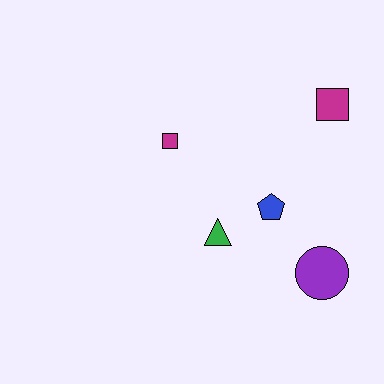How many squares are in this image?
There are 2 squares.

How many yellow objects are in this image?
There are no yellow objects.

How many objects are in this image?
There are 5 objects.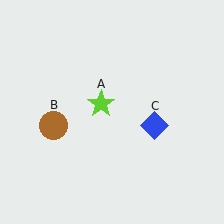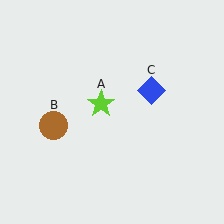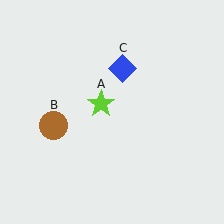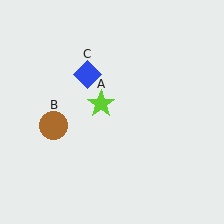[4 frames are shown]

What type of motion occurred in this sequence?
The blue diamond (object C) rotated counterclockwise around the center of the scene.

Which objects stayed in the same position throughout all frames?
Lime star (object A) and brown circle (object B) remained stationary.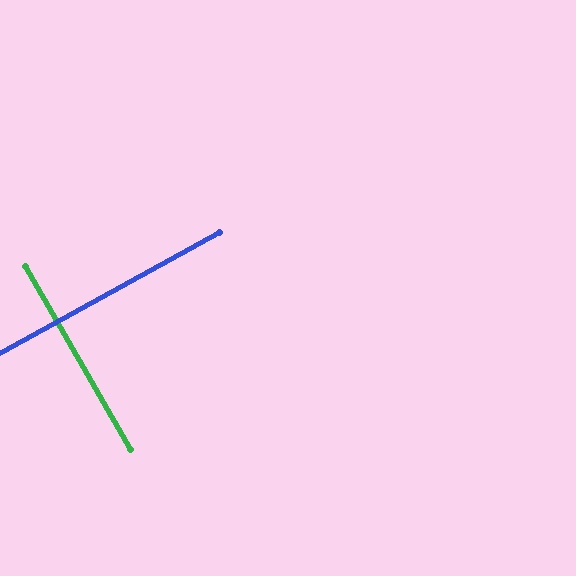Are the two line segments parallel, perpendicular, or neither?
Perpendicular — they meet at approximately 89°.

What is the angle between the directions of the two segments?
Approximately 89 degrees.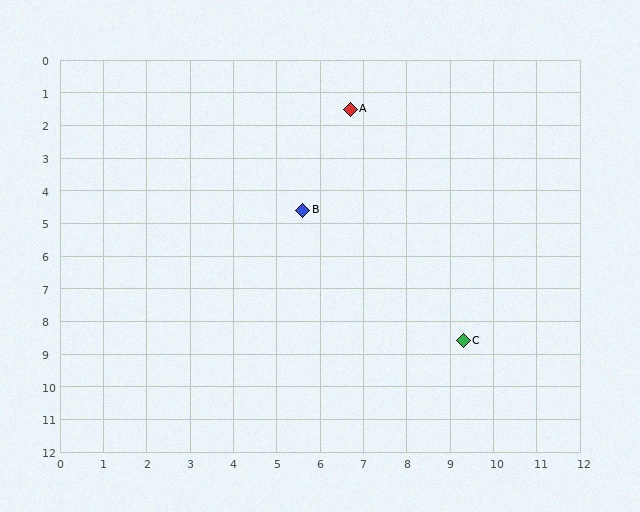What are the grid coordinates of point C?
Point C is at approximately (9.3, 8.6).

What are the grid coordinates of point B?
Point B is at approximately (5.6, 4.6).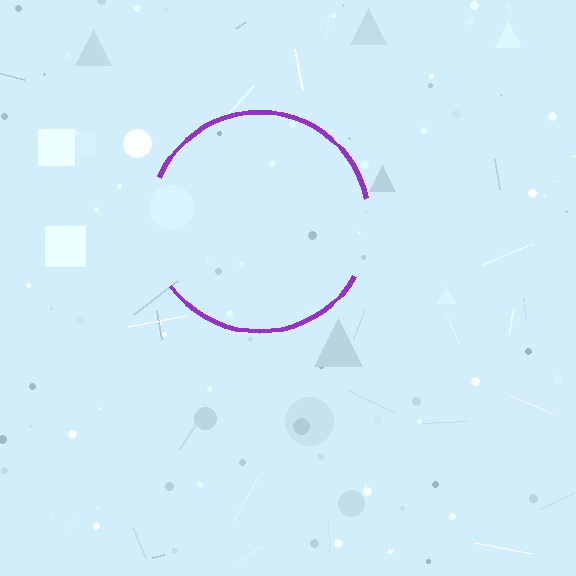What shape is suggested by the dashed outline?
The dashed outline suggests a circle.